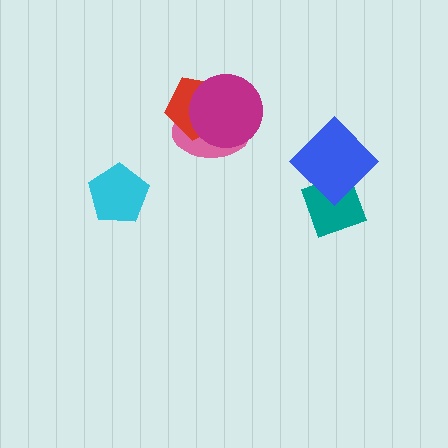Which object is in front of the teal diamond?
The blue diamond is in front of the teal diamond.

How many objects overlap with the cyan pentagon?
0 objects overlap with the cyan pentagon.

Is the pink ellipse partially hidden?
Yes, it is partially covered by another shape.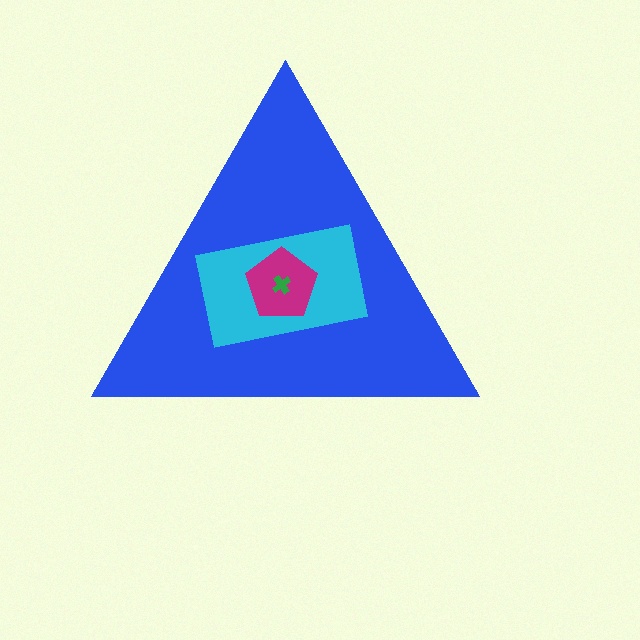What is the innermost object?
The green cross.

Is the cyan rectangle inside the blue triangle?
Yes.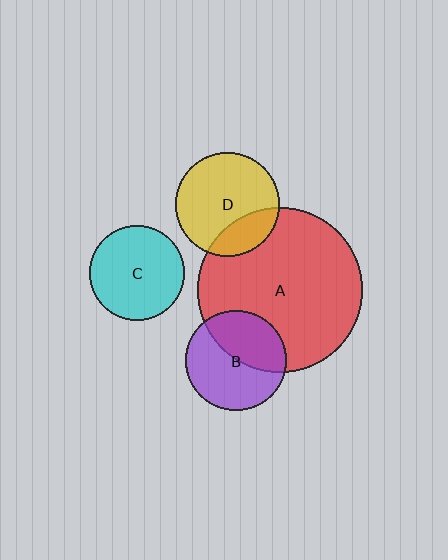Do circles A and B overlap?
Yes.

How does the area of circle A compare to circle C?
Approximately 3.0 times.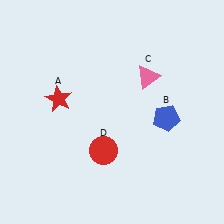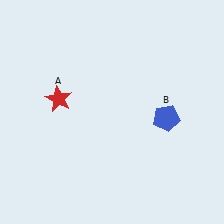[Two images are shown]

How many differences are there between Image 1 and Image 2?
There are 2 differences between the two images.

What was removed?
The red circle (D), the pink triangle (C) were removed in Image 2.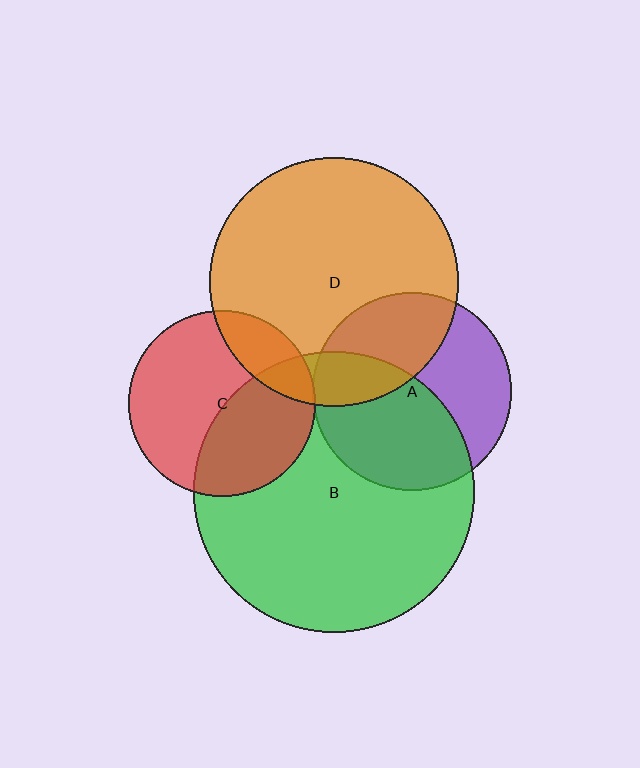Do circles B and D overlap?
Yes.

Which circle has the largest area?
Circle B (green).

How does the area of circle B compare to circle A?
Approximately 2.0 times.